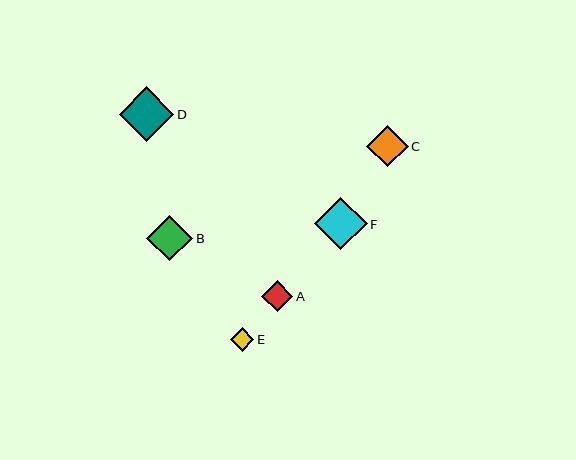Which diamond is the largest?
Diamond D is the largest with a size of approximately 54 pixels.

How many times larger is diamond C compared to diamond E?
Diamond C is approximately 1.8 times the size of diamond E.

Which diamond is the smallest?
Diamond E is the smallest with a size of approximately 23 pixels.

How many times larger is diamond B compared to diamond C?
Diamond B is approximately 1.1 times the size of diamond C.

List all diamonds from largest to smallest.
From largest to smallest: D, F, B, C, A, E.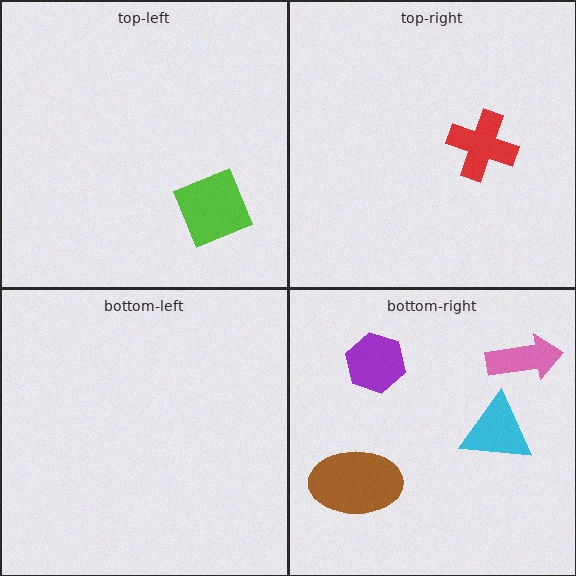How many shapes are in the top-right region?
1.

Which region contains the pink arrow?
The bottom-right region.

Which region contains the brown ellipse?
The bottom-right region.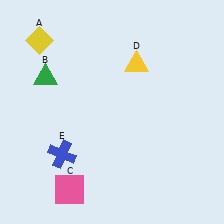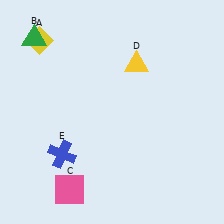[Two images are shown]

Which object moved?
The green triangle (B) moved up.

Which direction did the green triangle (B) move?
The green triangle (B) moved up.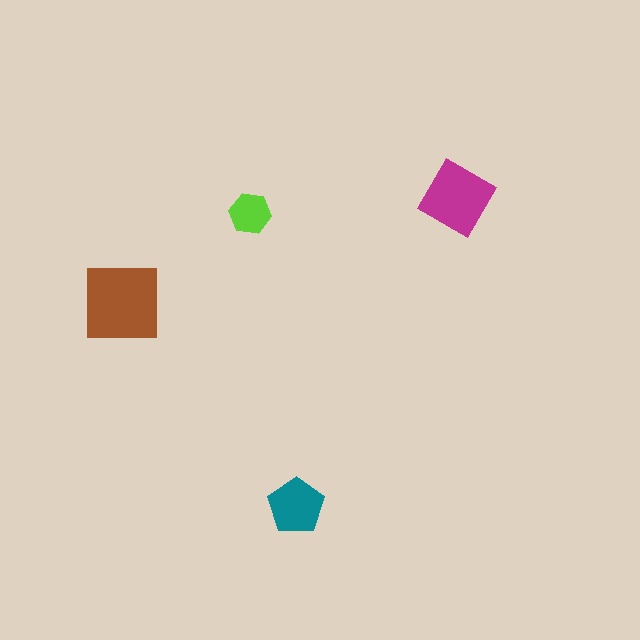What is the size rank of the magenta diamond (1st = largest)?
2nd.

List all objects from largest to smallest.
The brown square, the magenta diamond, the teal pentagon, the lime hexagon.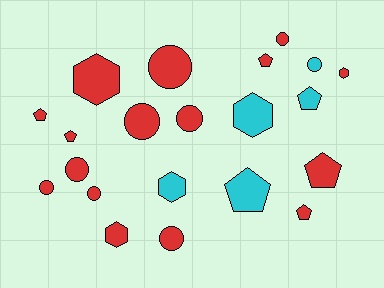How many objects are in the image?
There are 21 objects.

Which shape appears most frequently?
Circle, with 9 objects.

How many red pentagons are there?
There are 5 red pentagons.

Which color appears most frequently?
Red, with 16 objects.